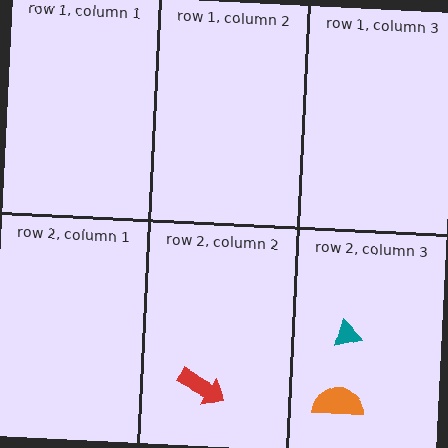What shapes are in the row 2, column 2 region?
The red arrow.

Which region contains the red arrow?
The row 2, column 2 region.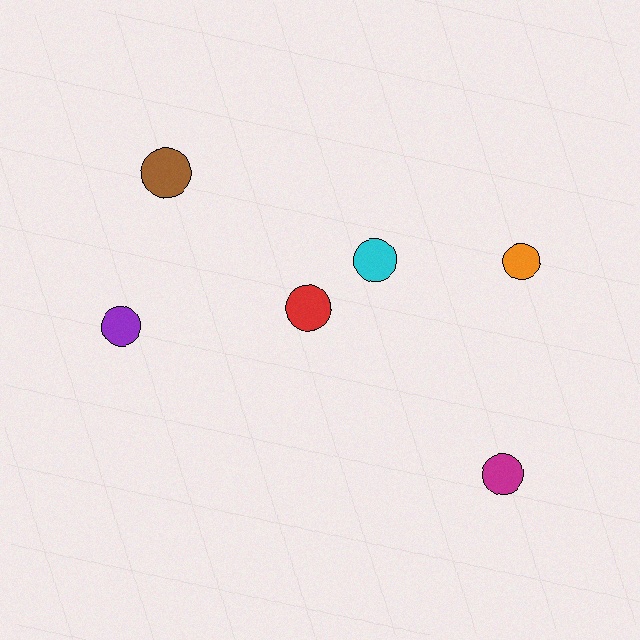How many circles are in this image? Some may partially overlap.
There are 6 circles.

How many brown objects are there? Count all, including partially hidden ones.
There is 1 brown object.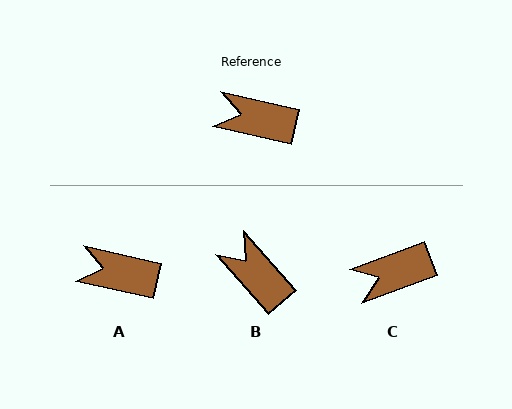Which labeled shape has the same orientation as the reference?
A.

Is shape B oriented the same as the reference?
No, it is off by about 36 degrees.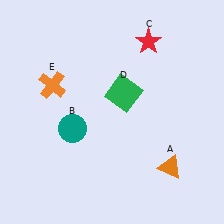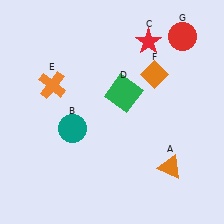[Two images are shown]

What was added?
An orange diamond (F), a red circle (G) were added in Image 2.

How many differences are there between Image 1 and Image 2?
There are 2 differences between the two images.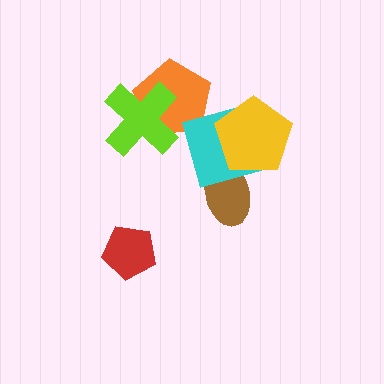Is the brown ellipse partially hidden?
Yes, it is partially covered by another shape.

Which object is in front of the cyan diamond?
The yellow pentagon is in front of the cyan diamond.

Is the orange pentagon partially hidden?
Yes, it is partially covered by another shape.